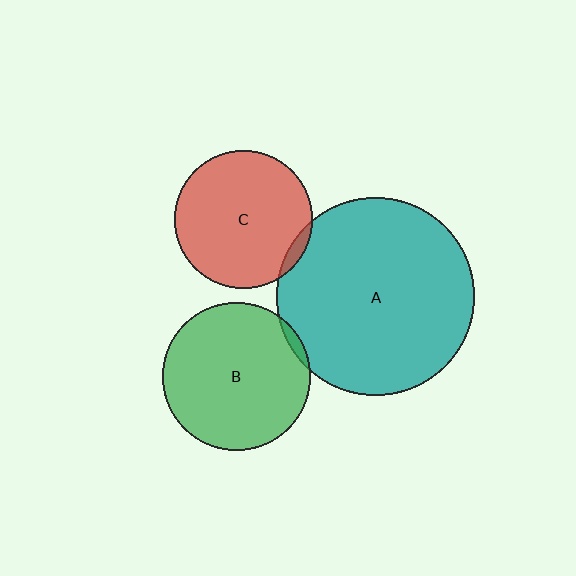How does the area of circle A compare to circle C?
Approximately 2.1 times.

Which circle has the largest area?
Circle A (teal).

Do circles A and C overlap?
Yes.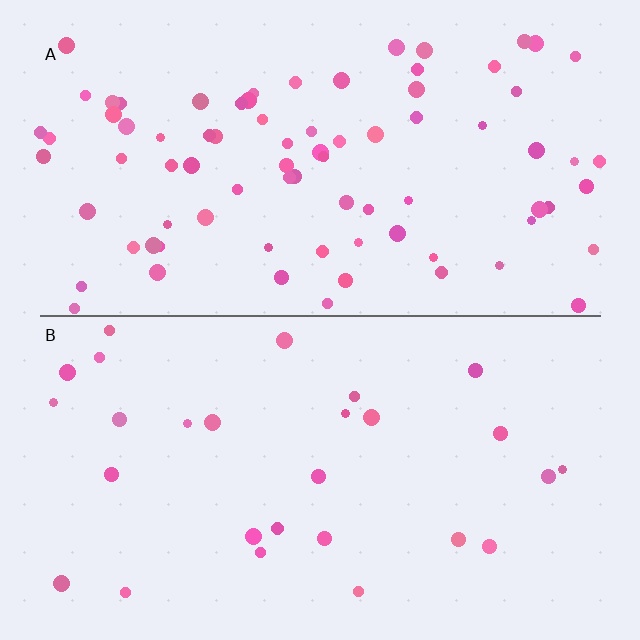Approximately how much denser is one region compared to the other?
Approximately 2.9× — region A over region B.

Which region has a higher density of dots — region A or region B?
A (the top).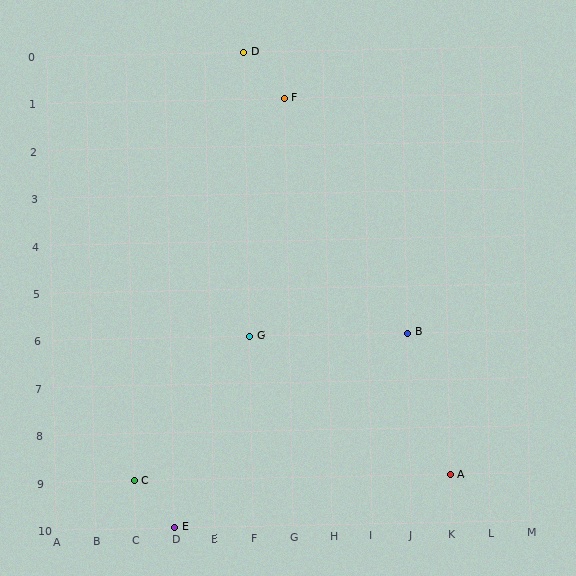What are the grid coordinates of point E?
Point E is at grid coordinates (D, 10).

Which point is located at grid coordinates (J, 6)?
Point B is at (J, 6).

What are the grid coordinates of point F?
Point F is at grid coordinates (G, 1).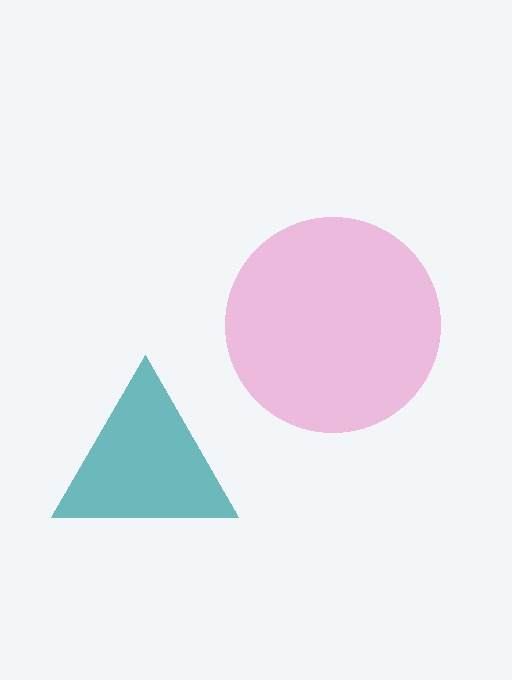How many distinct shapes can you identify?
There are 2 distinct shapes: a teal triangle, a pink circle.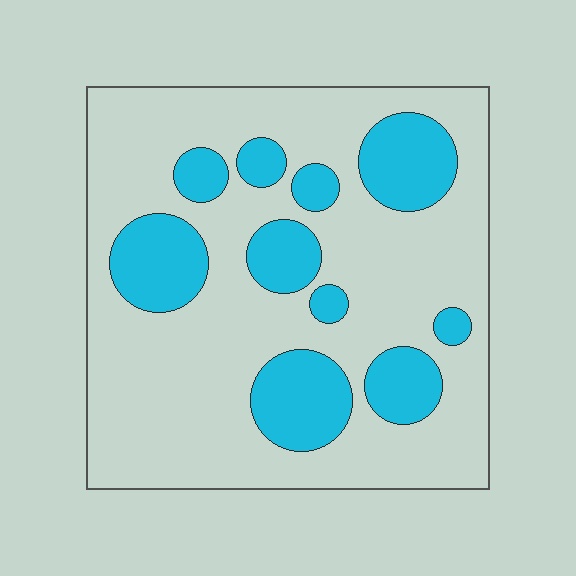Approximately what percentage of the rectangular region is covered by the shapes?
Approximately 25%.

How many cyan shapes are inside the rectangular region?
10.